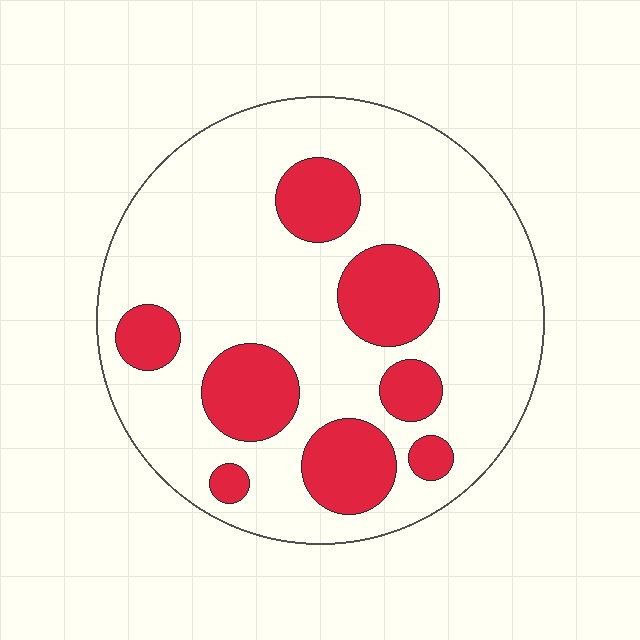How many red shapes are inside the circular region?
8.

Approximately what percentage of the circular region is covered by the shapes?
Approximately 25%.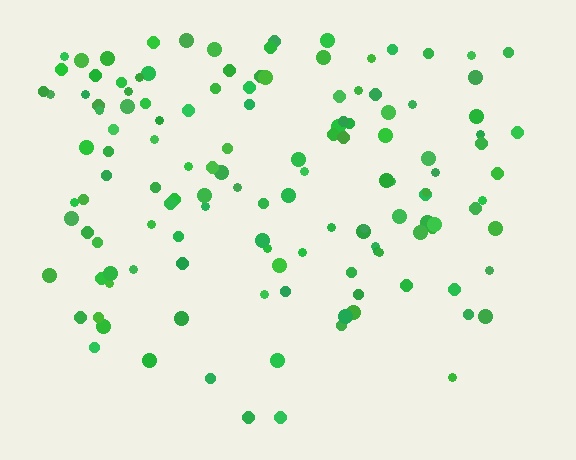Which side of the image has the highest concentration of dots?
The top.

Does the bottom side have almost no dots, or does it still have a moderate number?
Still a moderate number, just noticeably fewer than the top.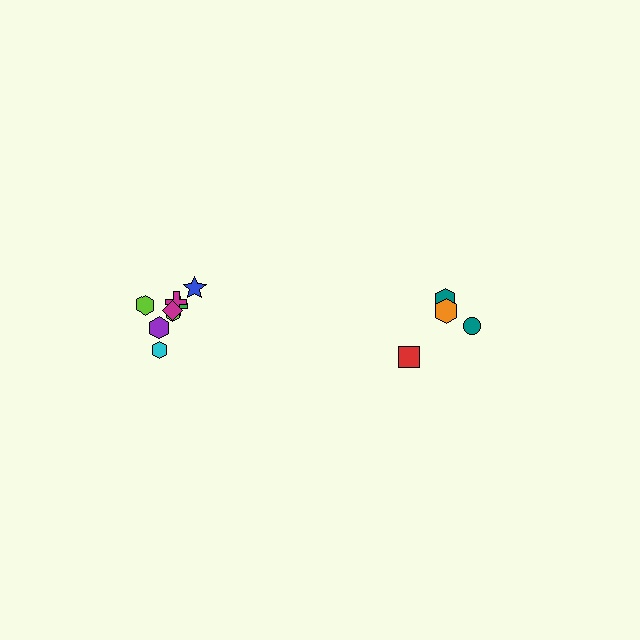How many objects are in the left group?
There are 8 objects.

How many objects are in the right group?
There are 4 objects.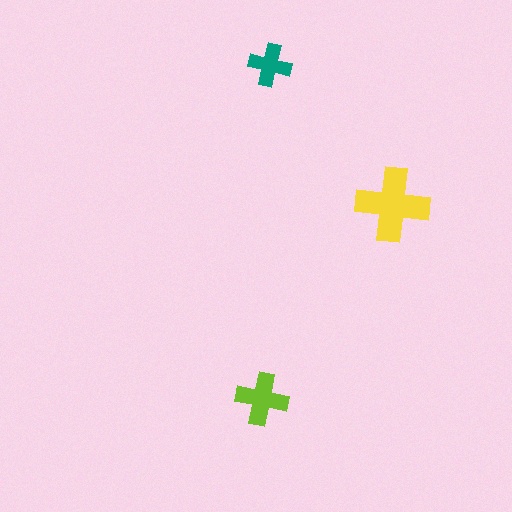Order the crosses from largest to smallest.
the yellow one, the lime one, the teal one.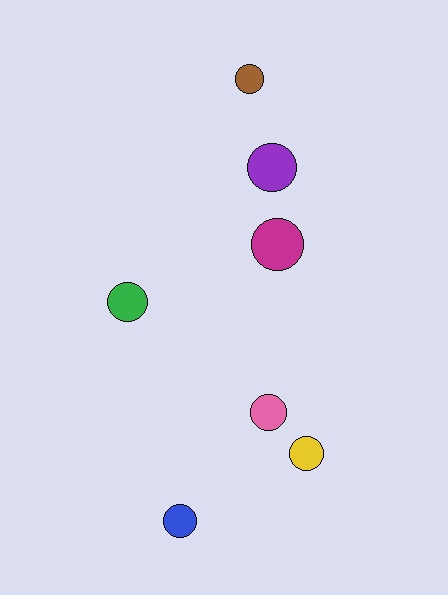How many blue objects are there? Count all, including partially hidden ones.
There is 1 blue object.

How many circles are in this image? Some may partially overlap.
There are 7 circles.